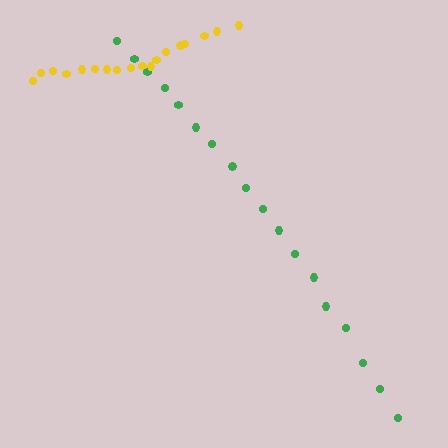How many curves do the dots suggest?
There are 2 distinct paths.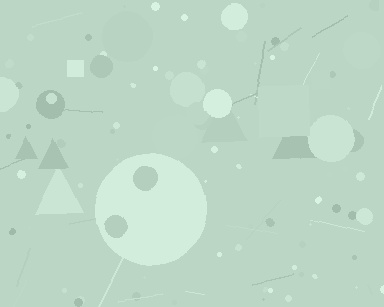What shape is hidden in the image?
A circle is hidden in the image.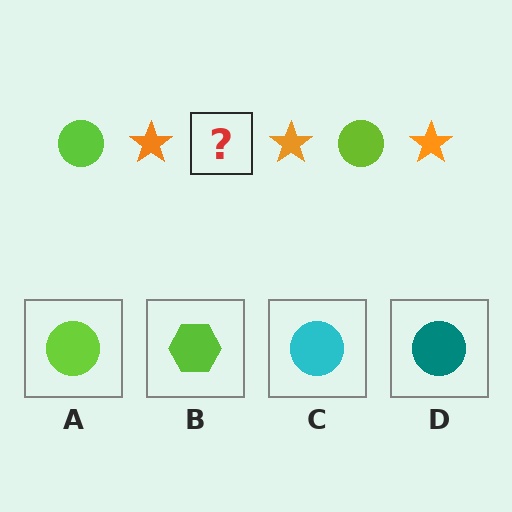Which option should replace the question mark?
Option A.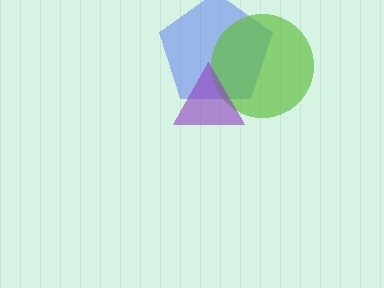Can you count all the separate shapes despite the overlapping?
Yes, there are 3 separate shapes.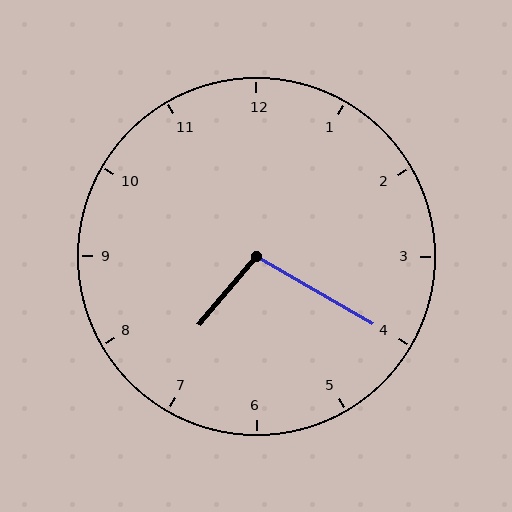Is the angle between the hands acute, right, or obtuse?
It is obtuse.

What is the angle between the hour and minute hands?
Approximately 100 degrees.